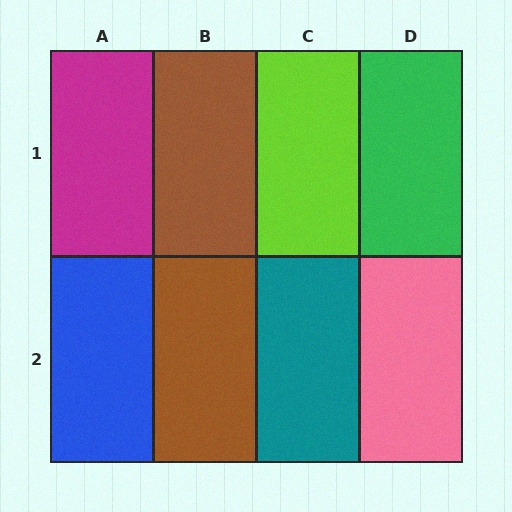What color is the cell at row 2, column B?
Brown.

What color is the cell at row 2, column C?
Teal.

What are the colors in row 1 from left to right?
Magenta, brown, lime, green.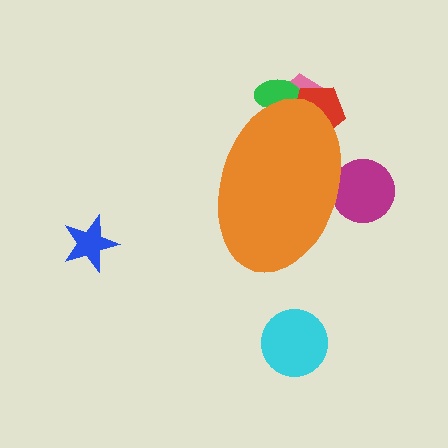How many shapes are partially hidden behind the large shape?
4 shapes are partially hidden.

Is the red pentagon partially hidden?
Yes, the red pentagon is partially hidden behind the orange ellipse.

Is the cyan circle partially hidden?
No, the cyan circle is fully visible.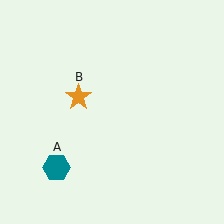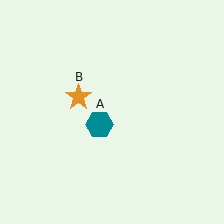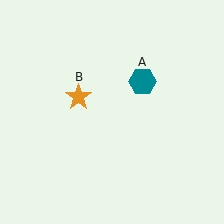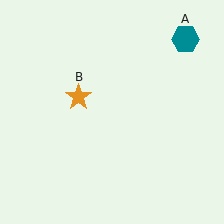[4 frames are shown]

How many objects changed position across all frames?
1 object changed position: teal hexagon (object A).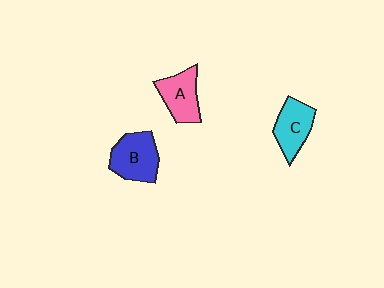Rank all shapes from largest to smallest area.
From largest to smallest: B (blue), C (cyan), A (pink).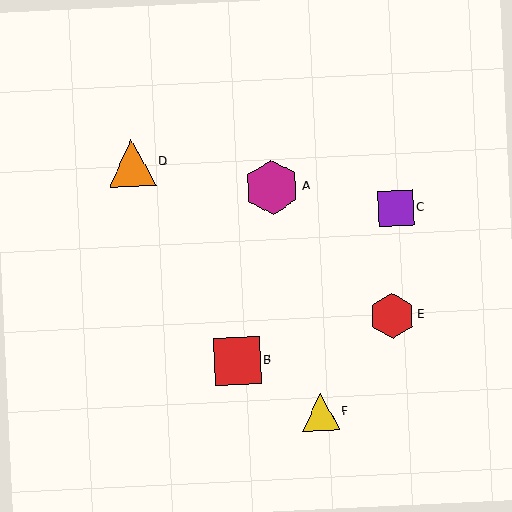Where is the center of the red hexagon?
The center of the red hexagon is at (392, 316).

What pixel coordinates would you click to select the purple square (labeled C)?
Click at (396, 209) to select the purple square C.